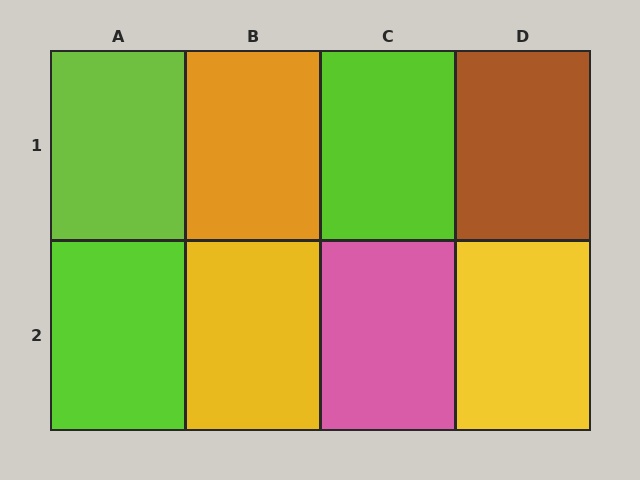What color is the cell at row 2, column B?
Yellow.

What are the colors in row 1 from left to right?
Lime, orange, lime, brown.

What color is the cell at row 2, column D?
Yellow.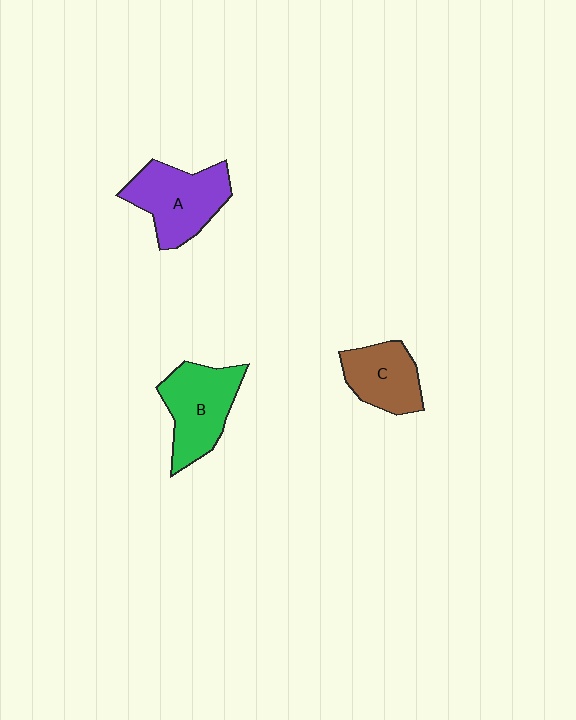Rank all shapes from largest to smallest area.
From largest to smallest: A (purple), B (green), C (brown).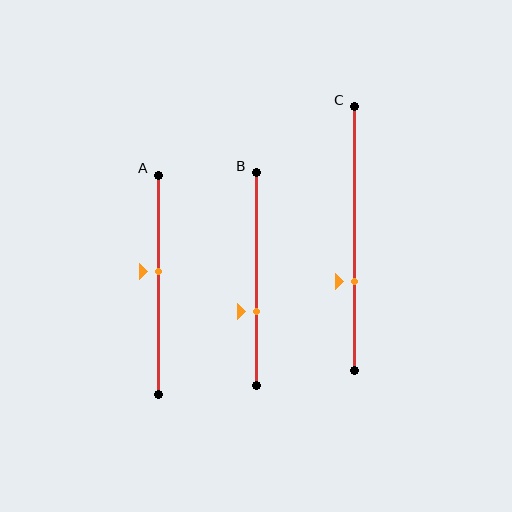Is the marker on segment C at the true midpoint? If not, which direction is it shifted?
No, the marker on segment C is shifted downward by about 16% of the segment length.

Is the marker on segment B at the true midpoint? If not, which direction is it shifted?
No, the marker on segment B is shifted downward by about 15% of the segment length.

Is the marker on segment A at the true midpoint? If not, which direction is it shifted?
No, the marker on segment A is shifted upward by about 6% of the segment length.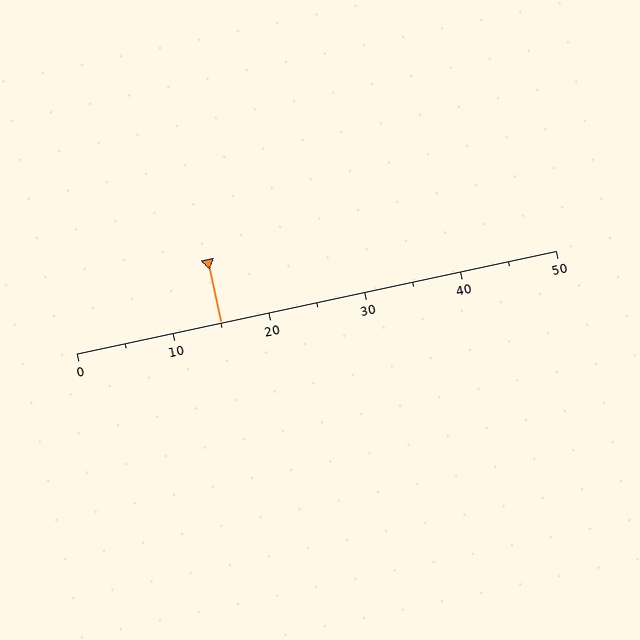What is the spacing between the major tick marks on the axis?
The major ticks are spaced 10 apart.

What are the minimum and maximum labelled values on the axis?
The axis runs from 0 to 50.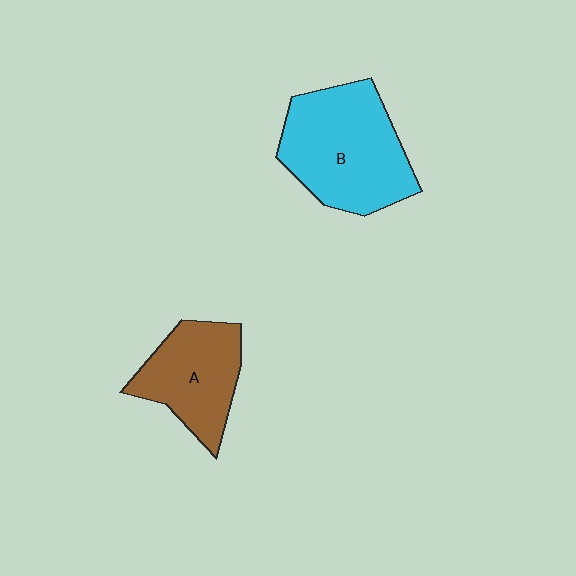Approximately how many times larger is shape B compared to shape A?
Approximately 1.4 times.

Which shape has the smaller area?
Shape A (brown).